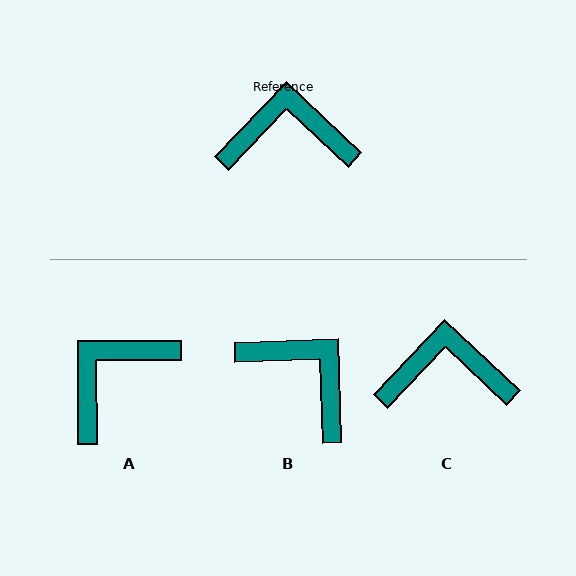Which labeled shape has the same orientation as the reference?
C.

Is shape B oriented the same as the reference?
No, it is off by about 45 degrees.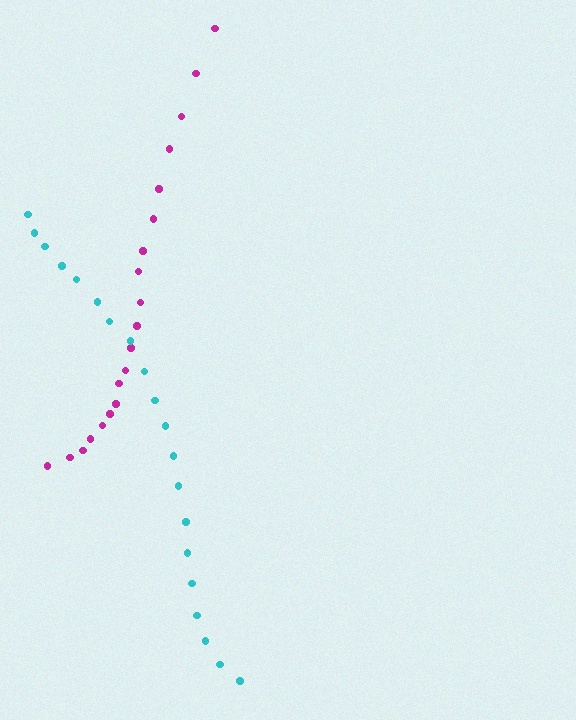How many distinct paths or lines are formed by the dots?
There are 2 distinct paths.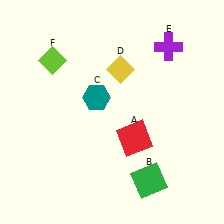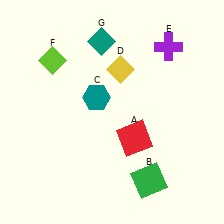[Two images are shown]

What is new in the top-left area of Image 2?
A teal diamond (G) was added in the top-left area of Image 2.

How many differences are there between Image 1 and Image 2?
There is 1 difference between the two images.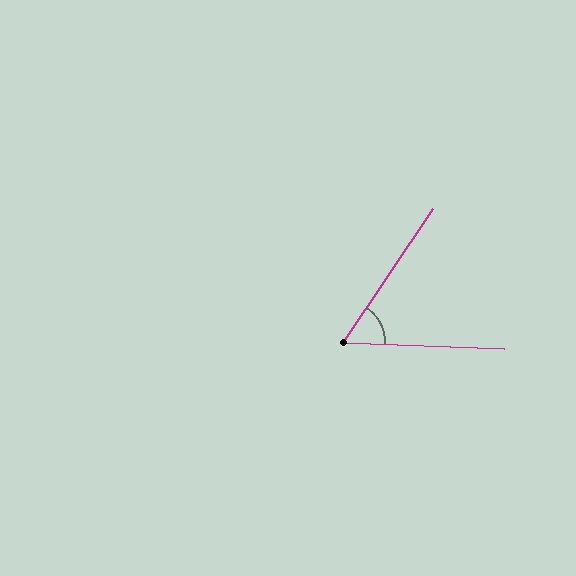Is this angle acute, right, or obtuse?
It is acute.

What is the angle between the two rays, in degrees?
Approximately 58 degrees.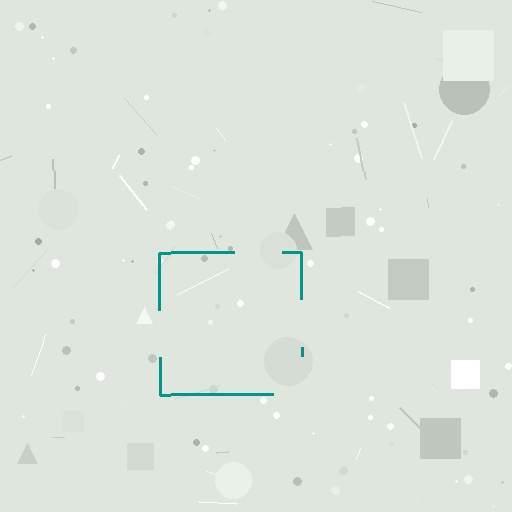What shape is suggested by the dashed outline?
The dashed outline suggests a square.